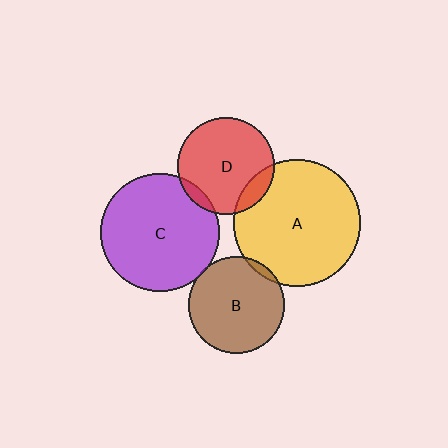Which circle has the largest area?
Circle A (yellow).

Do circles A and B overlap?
Yes.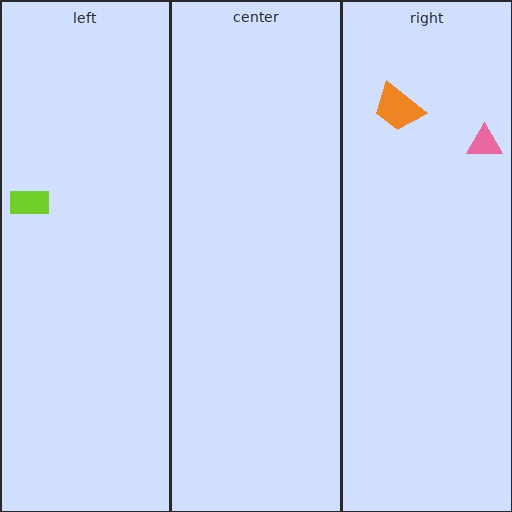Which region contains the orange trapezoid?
The right region.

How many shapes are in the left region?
1.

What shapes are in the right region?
The pink triangle, the orange trapezoid.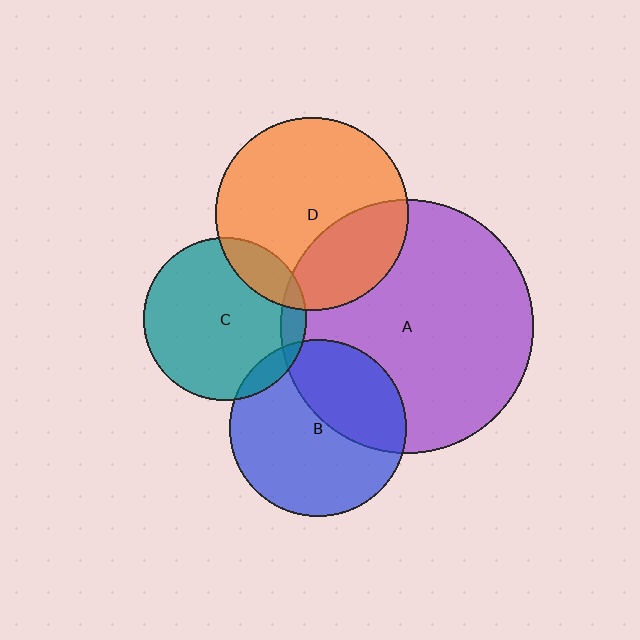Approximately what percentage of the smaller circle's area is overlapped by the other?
Approximately 30%.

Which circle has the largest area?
Circle A (purple).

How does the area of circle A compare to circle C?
Approximately 2.4 times.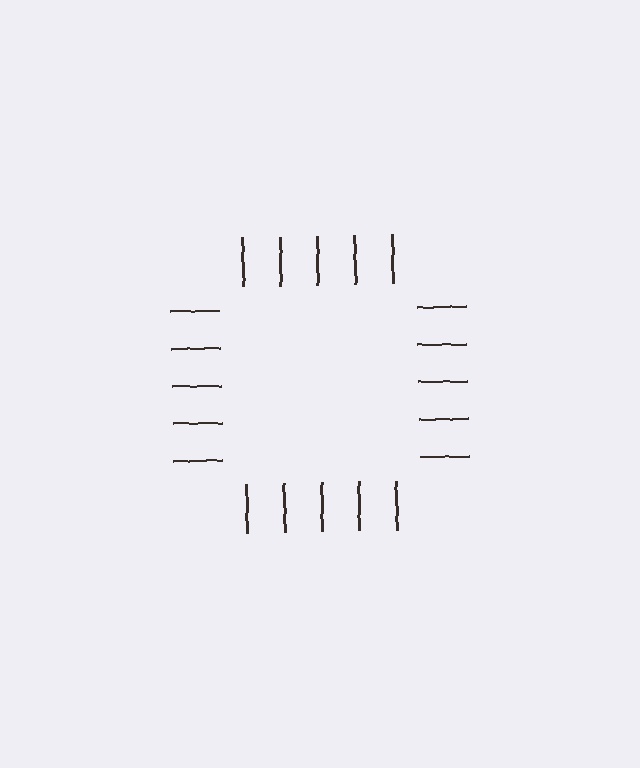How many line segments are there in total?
20 — 5 along each of the 4 edges.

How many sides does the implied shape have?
4 sides — the line-ends trace a square.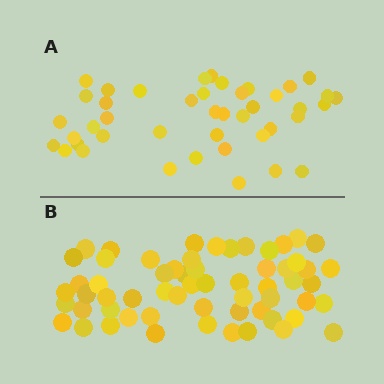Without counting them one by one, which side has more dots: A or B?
Region B (the bottom region) has more dots.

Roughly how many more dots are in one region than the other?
Region B has approximately 15 more dots than region A.